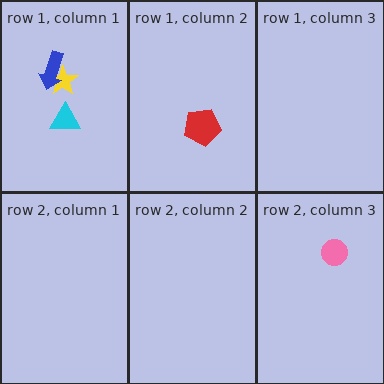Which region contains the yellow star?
The row 1, column 1 region.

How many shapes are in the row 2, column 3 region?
1.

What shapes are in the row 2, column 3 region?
The pink circle.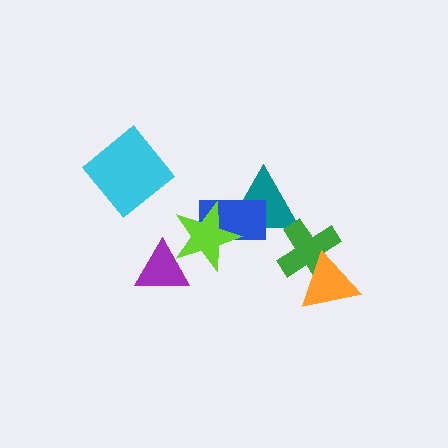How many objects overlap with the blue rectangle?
2 objects overlap with the blue rectangle.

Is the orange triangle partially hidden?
No, no other shape covers it.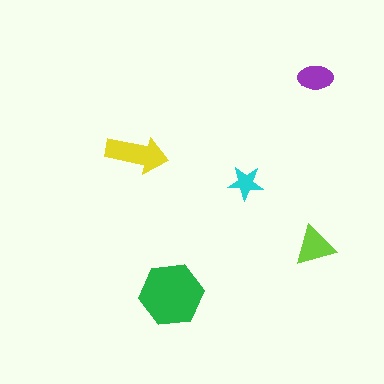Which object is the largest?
The green hexagon.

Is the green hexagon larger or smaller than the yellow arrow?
Larger.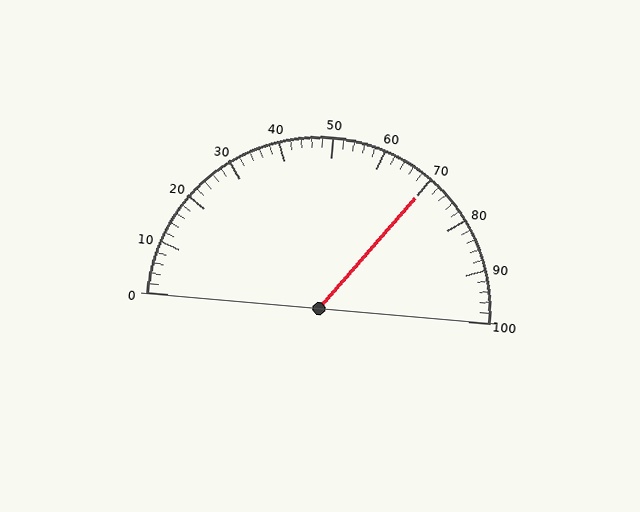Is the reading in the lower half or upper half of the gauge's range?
The reading is in the upper half of the range (0 to 100).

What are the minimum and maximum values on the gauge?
The gauge ranges from 0 to 100.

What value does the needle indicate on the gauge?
The needle indicates approximately 70.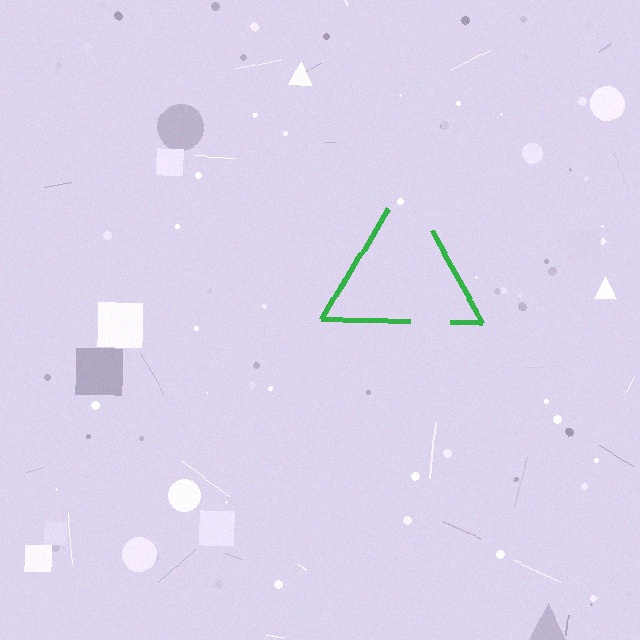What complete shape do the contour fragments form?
The contour fragments form a triangle.